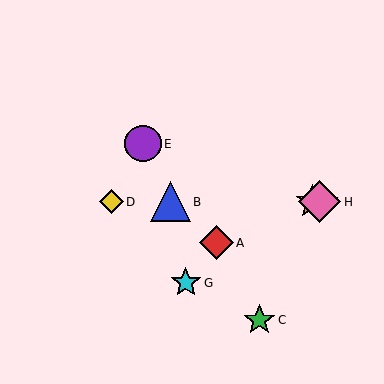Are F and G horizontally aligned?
No, F is at y≈202 and G is at y≈283.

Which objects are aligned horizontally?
Objects B, D, F, H are aligned horizontally.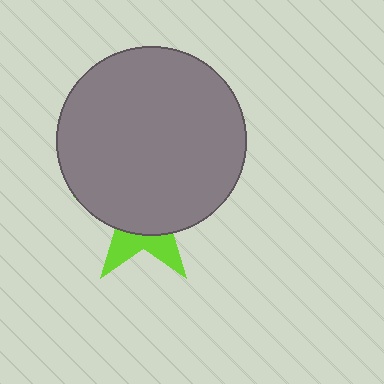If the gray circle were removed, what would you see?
You would see the complete lime star.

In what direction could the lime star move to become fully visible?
The lime star could move down. That would shift it out from behind the gray circle entirely.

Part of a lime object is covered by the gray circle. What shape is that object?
It is a star.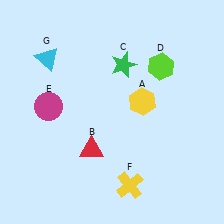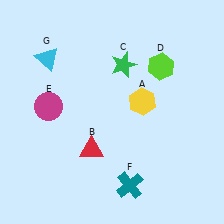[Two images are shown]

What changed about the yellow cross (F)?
In Image 1, F is yellow. In Image 2, it changed to teal.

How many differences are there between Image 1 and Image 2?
There is 1 difference between the two images.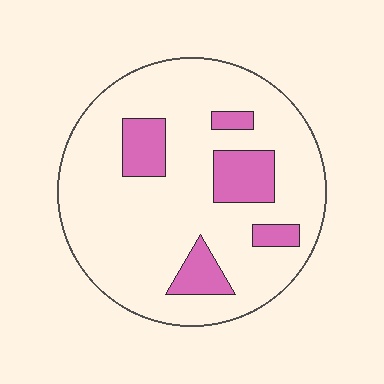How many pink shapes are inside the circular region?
5.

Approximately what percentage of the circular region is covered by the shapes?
Approximately 15%.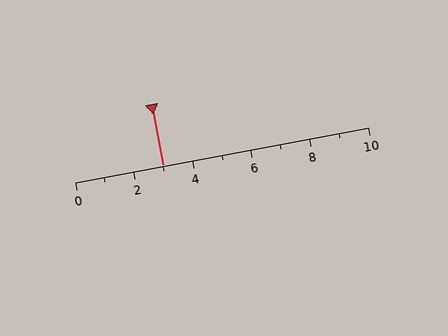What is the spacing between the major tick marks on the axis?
The major ticks are spaced 2 apart.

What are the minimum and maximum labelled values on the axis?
The axis runs from 0 to 10.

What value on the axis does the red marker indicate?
The marker indicates approximately 3.